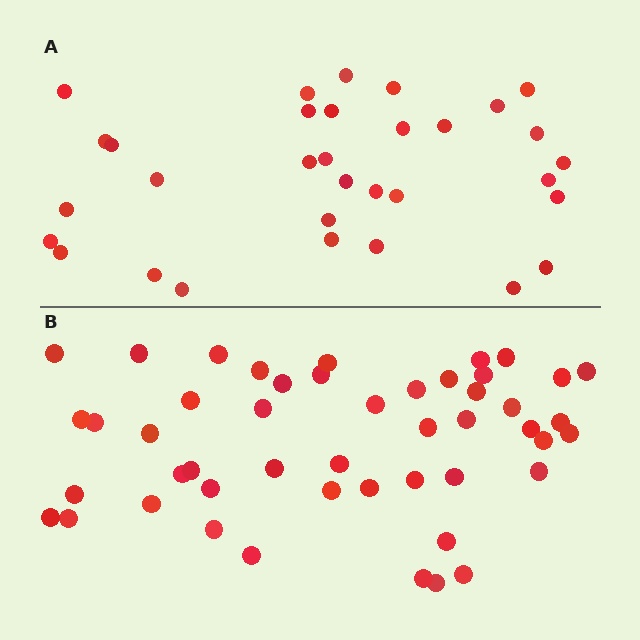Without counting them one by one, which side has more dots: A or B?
Region B (the bottom region) has more dots.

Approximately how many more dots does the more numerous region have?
Region B has approximately 15 more dots than region A.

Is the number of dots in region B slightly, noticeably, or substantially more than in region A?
Region B has substantially more. The ratio is roughly 1.5 to 1.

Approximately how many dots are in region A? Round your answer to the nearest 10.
About 30 dots. (The exact count is 32, which rounds to 30.)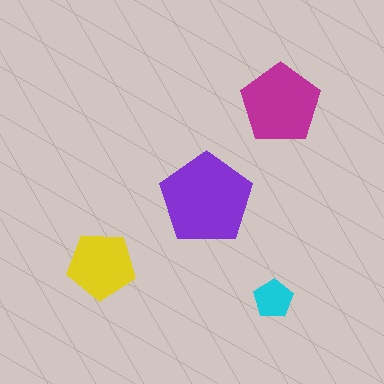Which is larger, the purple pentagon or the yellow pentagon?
The purple one.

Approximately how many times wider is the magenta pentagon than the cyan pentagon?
About 2 times wider.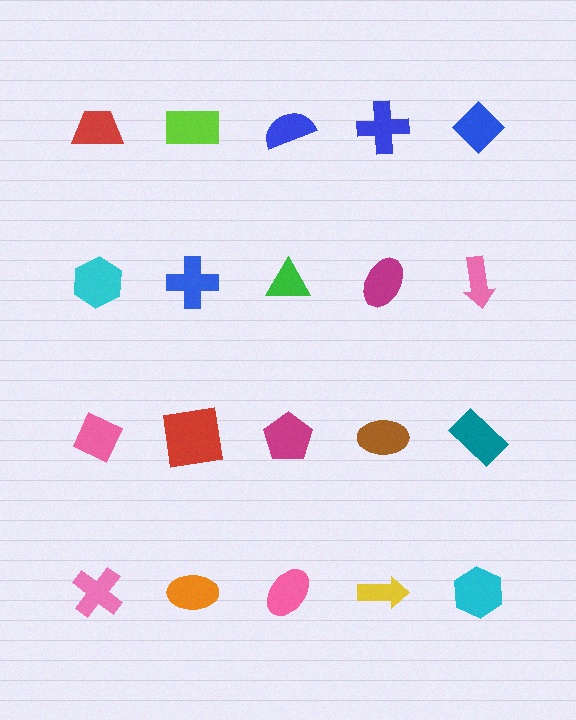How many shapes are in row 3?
5 shapes.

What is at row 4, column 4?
A yellow arrow.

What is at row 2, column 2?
A blue cross.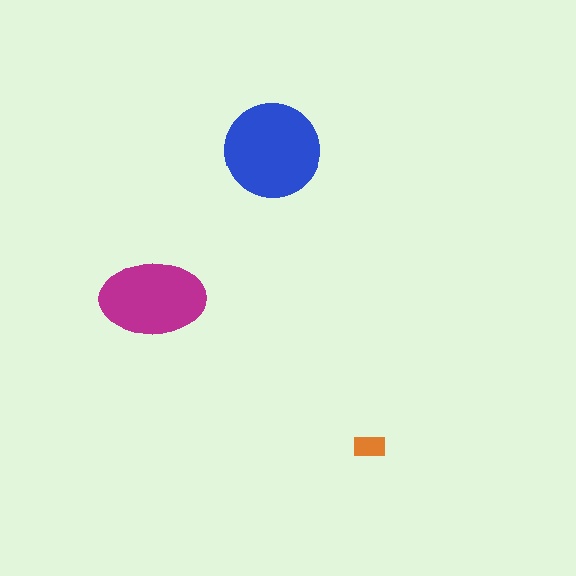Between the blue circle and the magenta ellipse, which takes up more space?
The blue circle.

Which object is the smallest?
The orange rectangle.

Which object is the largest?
The blue circle.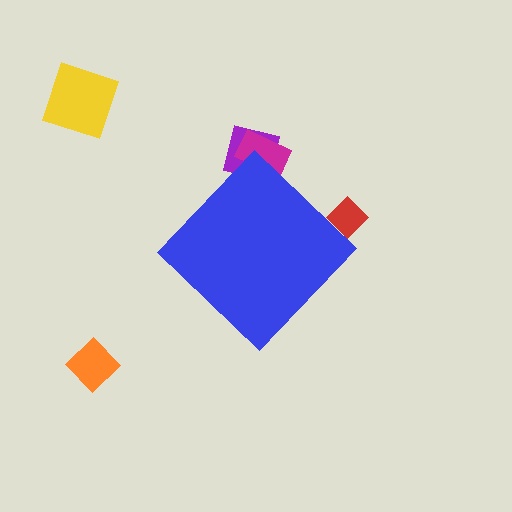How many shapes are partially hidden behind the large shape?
3 shapes are partially hidden.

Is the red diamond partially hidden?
Yes, the red diamond is partially hidden behind the blue diamond.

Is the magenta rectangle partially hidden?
Yes, the magenta rectangle is partially hidden behind the blue diamond.